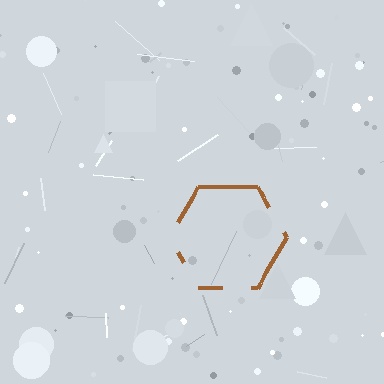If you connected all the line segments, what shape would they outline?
They would outline a hexagon.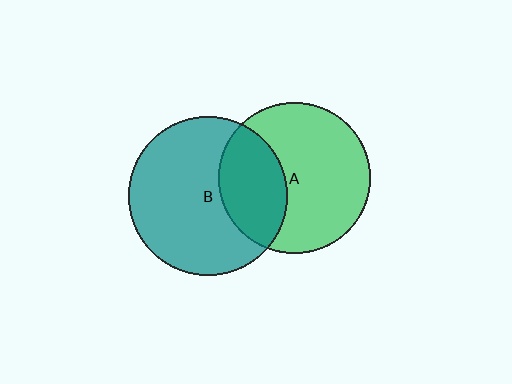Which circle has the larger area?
Circle B (teal).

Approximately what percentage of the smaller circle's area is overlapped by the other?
Approximately 35%.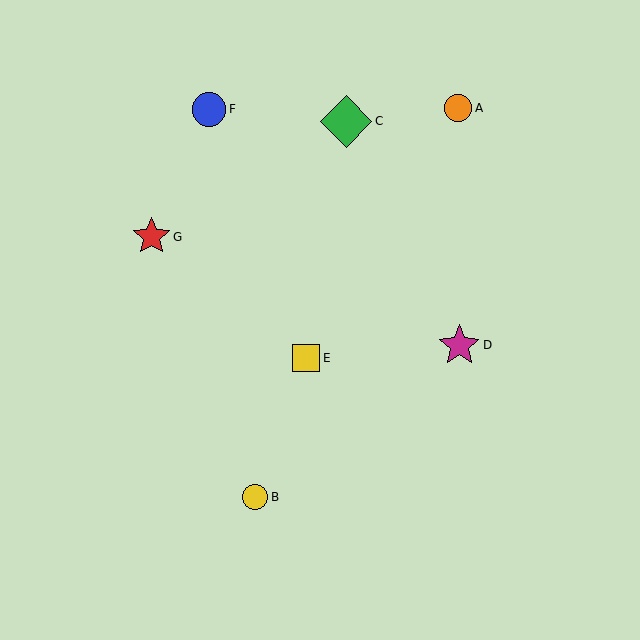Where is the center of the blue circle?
The center of the blue circle is at (209, 109).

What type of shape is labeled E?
Shape E is a yellow square.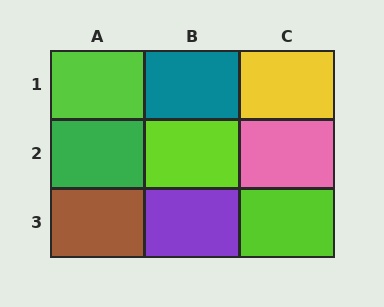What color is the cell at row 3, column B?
Purple.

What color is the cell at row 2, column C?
Pink.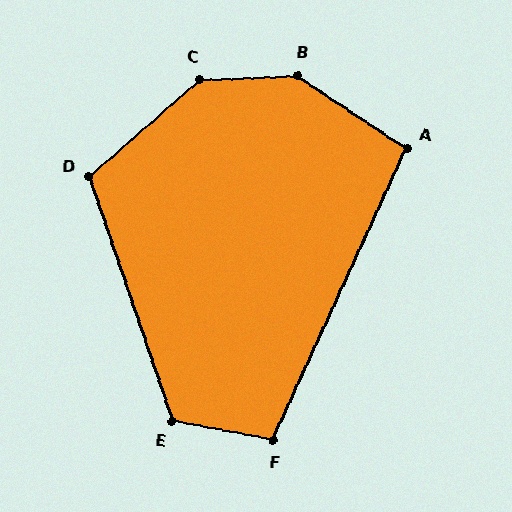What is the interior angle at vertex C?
Approximately 141 degrees (obtuse).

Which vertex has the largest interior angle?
B, at approximately 144 degrees.